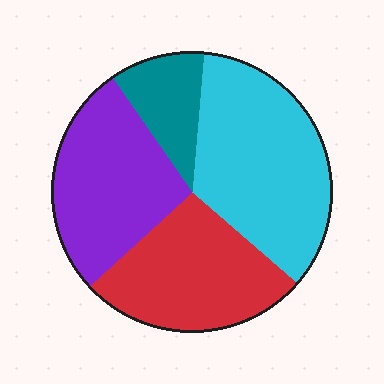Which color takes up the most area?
Cyan, at roughly 35%.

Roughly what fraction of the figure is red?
Red takes up about one quarter (1/4) of the figure.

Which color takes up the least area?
Teal, at roughly 10%.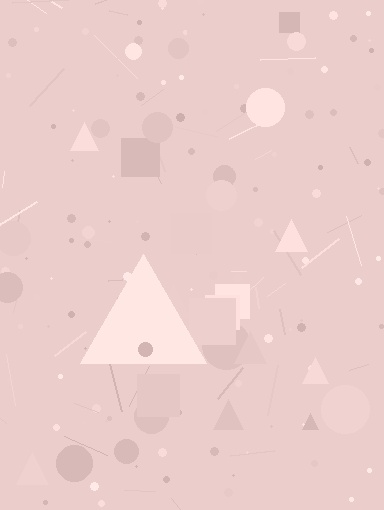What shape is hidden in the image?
A triangle is hidden in the image.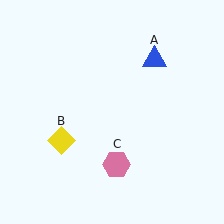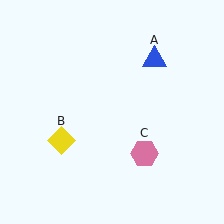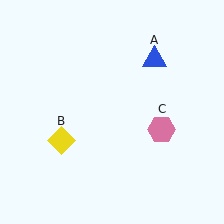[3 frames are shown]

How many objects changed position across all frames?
1 object changed position: pink hexagon (object C).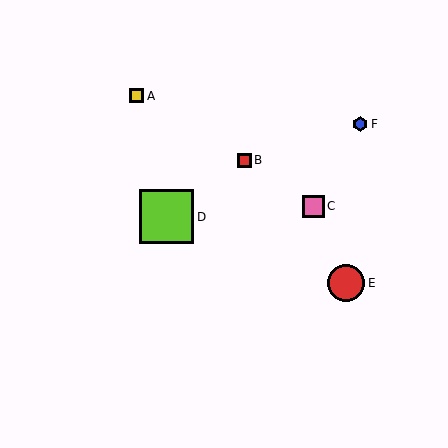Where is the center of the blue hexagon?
The center of the blue hexagon is at (360, 124).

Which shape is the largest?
The lime square (labeled D) is the largest.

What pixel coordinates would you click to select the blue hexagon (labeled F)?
Click at (360, 124) to select the blue hexagon F.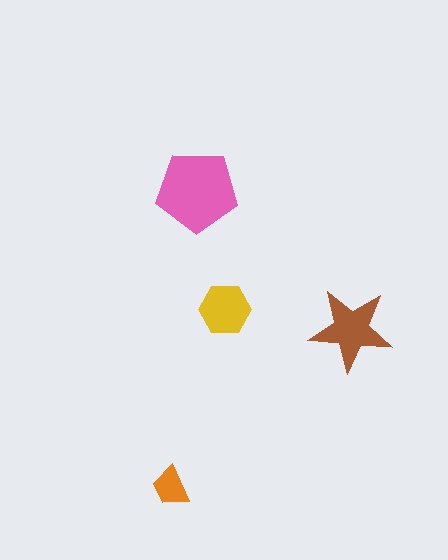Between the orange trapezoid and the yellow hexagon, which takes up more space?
The yellow hexagon.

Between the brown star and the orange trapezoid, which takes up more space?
The brown star.